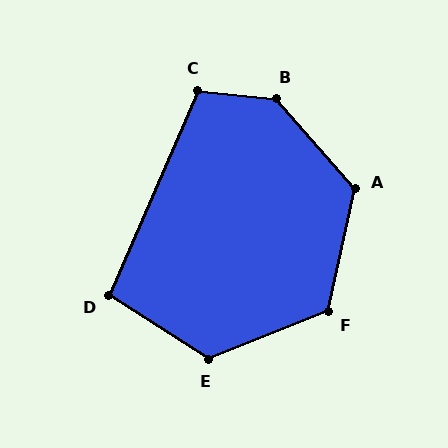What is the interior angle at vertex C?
Approximately 108 degrees (obtuse).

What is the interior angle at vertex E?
Approximately 126 degrees (obtuse).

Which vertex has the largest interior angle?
B, at approximately 137 degrees.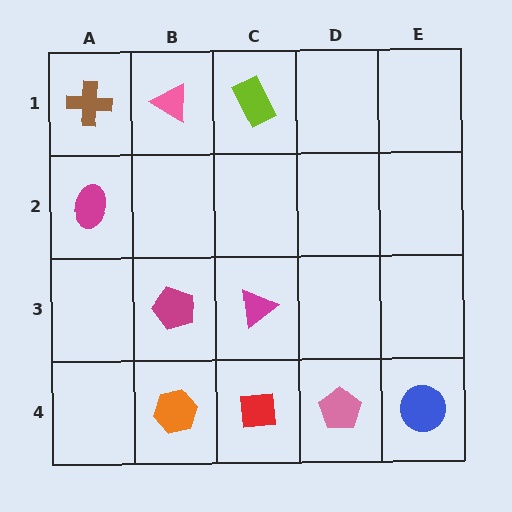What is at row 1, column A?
A brown cross.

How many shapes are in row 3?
2 shapes.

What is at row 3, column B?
A magenta pentagon.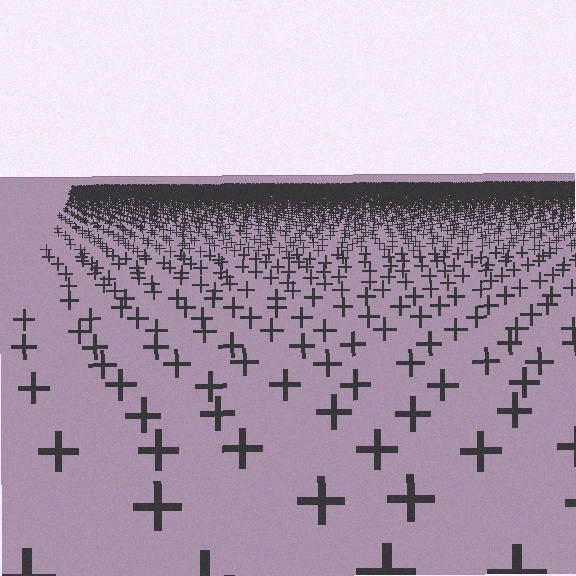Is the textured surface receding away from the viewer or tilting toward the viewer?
The surface is receding away from the viewer. Texture elements get smaller and denser toward the top.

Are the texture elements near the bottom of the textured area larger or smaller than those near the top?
Larger. Near the bottom, elements are closer to the viewer and appear at a bigger on-screen size.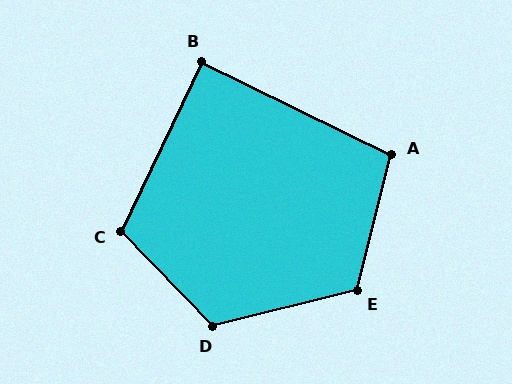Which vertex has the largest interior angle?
D, at approximately 120 degrees.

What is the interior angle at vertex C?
Approximately 110 degrees (obtuse).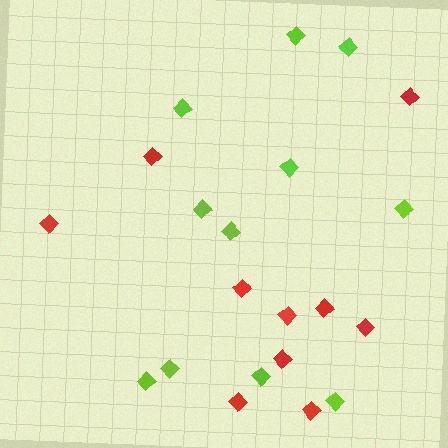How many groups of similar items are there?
There are 2 groups: one group of red diamonds (10) and one group of lime diamonds (11).